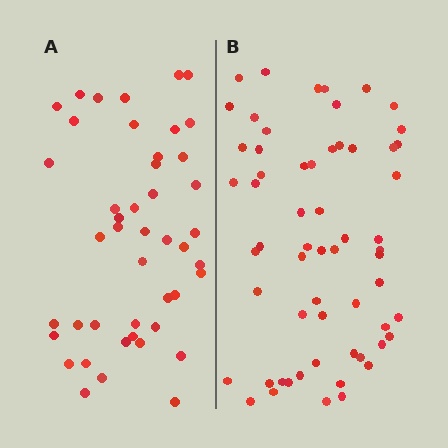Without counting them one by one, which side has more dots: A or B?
Region B (the right region) has more dots.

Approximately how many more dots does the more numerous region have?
Region B has approximately 15 more dots than region A.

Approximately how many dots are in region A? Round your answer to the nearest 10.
About 40 dots. (The exact count is 45, which rounds to 40.)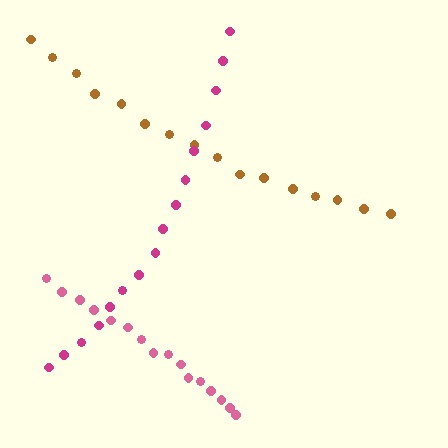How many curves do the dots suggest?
There are 3 distinct paths.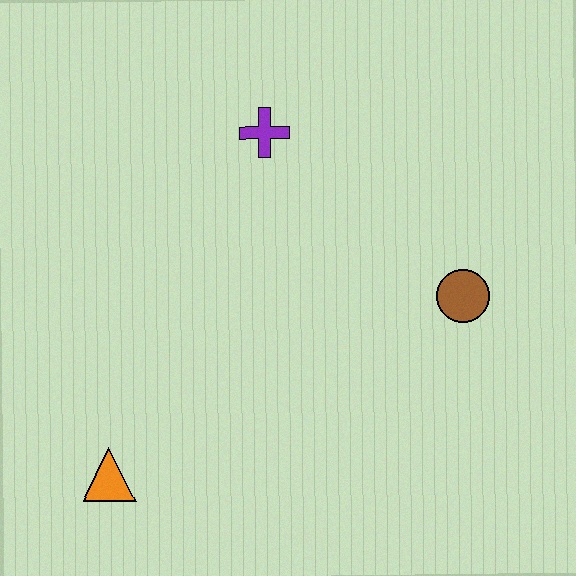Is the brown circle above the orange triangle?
Yes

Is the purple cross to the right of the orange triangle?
Yes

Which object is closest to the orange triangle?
The purple cross is closest to the orange triangle.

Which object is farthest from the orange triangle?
The brown circle is farthest from the orange triangle.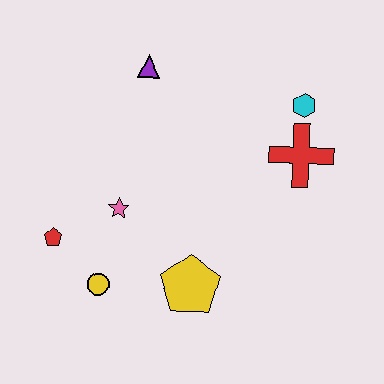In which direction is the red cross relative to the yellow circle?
The red cross is to the right of the yellow circle.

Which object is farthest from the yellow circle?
The cyan hexagon is farthest from the yellow circle.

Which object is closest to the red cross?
The cyan hexagon is closest to the red cross.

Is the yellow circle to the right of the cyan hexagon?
No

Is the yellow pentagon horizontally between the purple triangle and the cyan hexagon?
Yes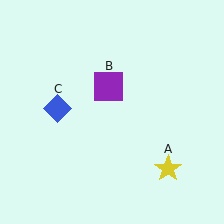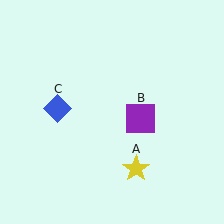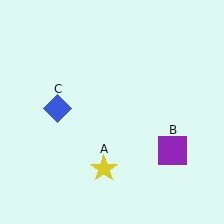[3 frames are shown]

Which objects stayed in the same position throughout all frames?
Blue diamond (object C) remained stationary.